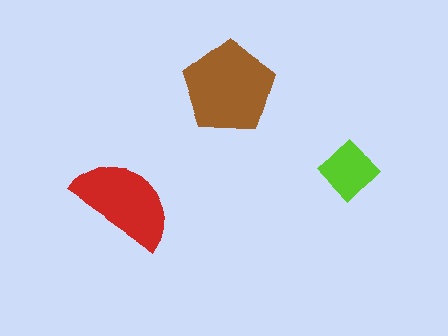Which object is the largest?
The brown pentagon.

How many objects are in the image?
There are 3 objects in the image.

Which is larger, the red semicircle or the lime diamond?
The red semicircle.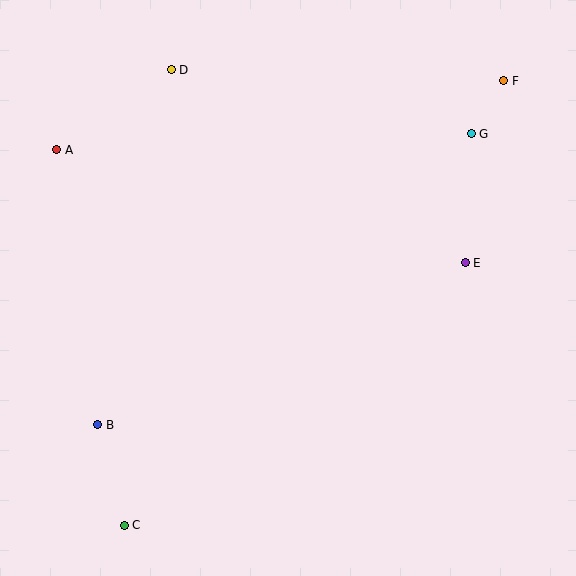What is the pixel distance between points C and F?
The distance between C and F is 584 pixels.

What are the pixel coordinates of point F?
Point F is at (504, 81).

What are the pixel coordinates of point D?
Point D is at (171, 70).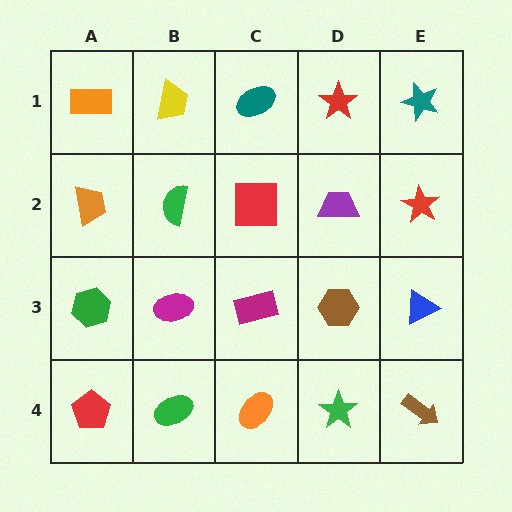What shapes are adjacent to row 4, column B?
A magenta ellipse (row 3, column B), a red pentagon (row 4, column A), an orange ellipse (row 4, column C).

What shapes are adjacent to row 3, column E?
A red star (row 2, column E), a brown arrow (row 4, column E), a brown hexagon (row 3, column D).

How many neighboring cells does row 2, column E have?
3.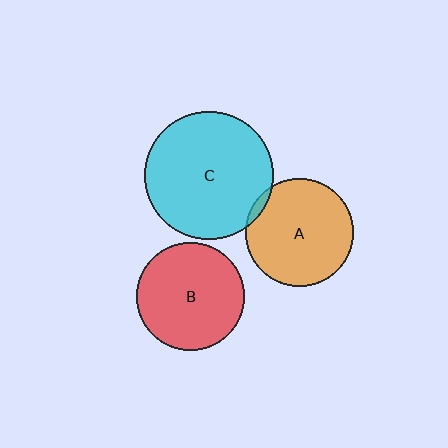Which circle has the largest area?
Circle C (cyan).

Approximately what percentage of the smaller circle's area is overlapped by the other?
Approximately 5%.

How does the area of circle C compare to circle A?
Approximately 1.4 times.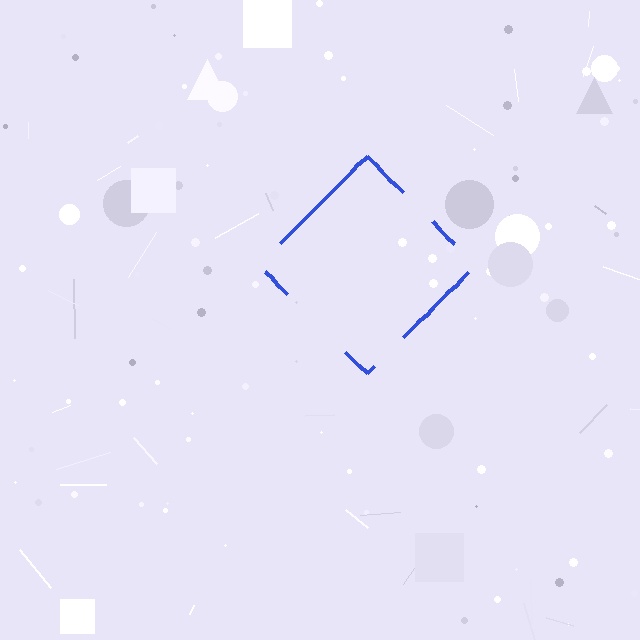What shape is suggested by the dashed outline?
The dashed outline suggests a diamond.